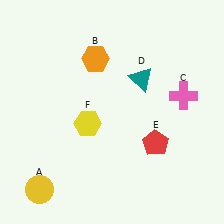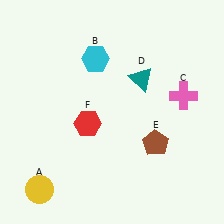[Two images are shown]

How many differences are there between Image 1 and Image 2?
There are 3 differences between the two images.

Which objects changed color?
B changed from orange to cyan. E changed from red to brown. F changed from yellow to red.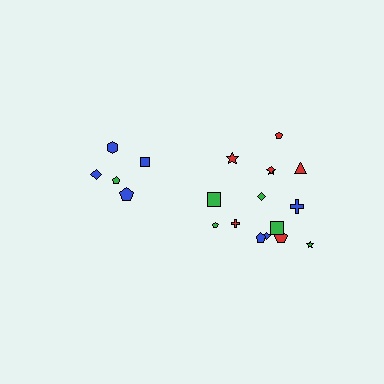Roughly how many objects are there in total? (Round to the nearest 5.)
Roughly 20 objects in total.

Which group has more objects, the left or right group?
The right group.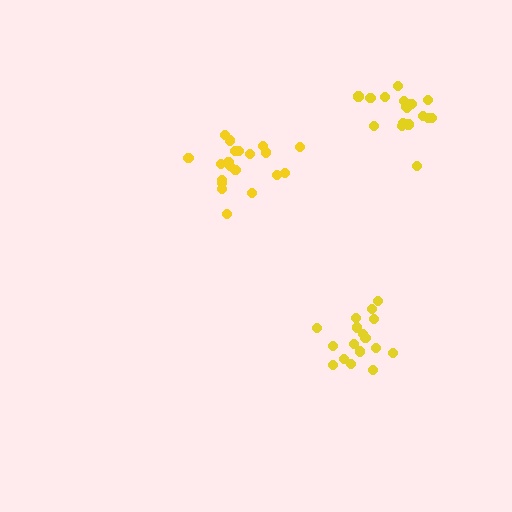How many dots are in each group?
Group 1: 17 dots, Group 2: 20 dots, Group 3: 18 dots (55 total).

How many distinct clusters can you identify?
There are 3 distinct clusters.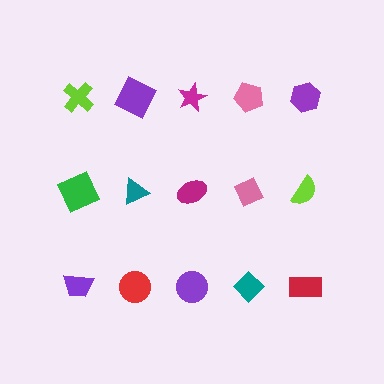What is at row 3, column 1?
A purple trapezoid.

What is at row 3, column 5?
A red rectangle.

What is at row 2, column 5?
A lime semicircle.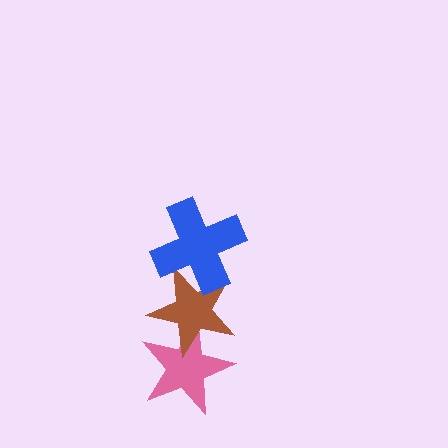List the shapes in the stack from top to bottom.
From top to bottom: the blue cross, the brown star, the pink star.